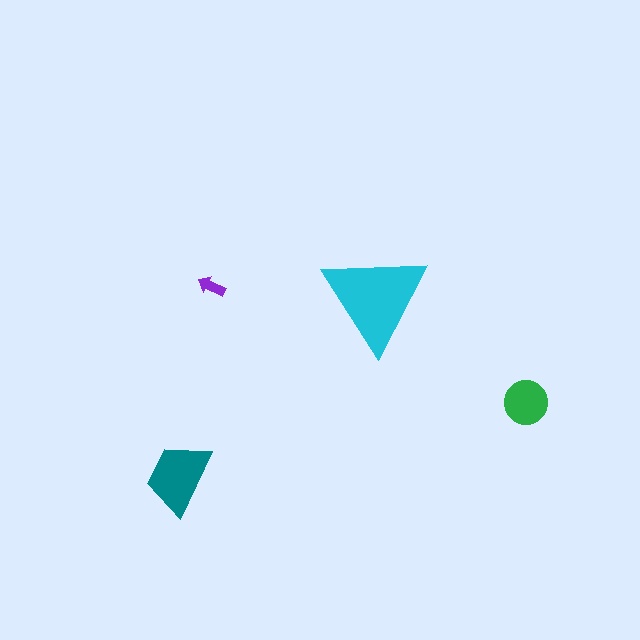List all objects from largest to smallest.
The cyan triangle, the teal trapezoid, the green circle, the purple arrow.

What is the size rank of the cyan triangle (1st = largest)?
1st.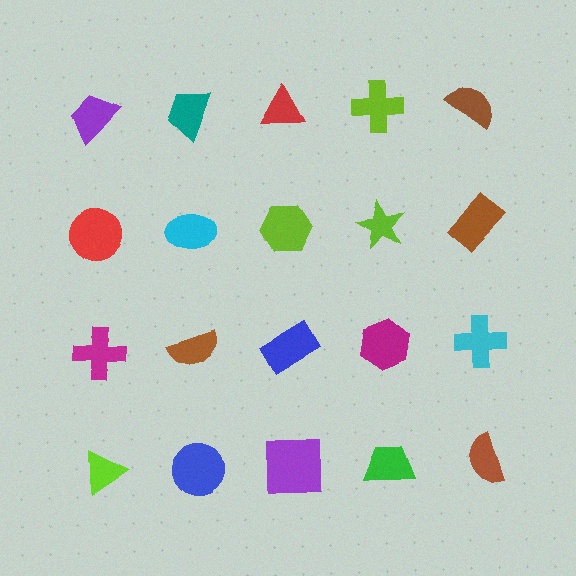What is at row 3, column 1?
A magenta cross.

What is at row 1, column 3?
A red triangle.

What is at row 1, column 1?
A purple trapezoid.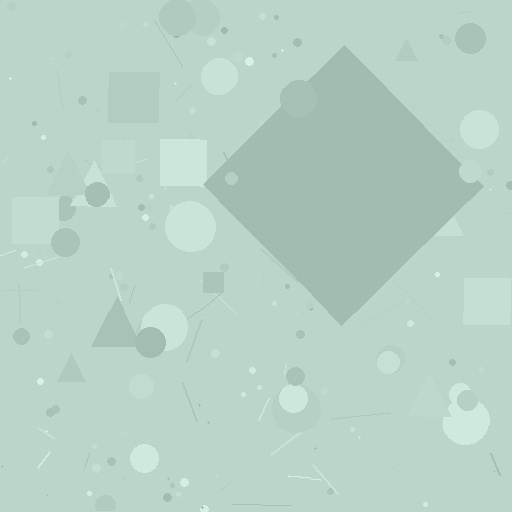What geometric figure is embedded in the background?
A diamond is embedded in the background.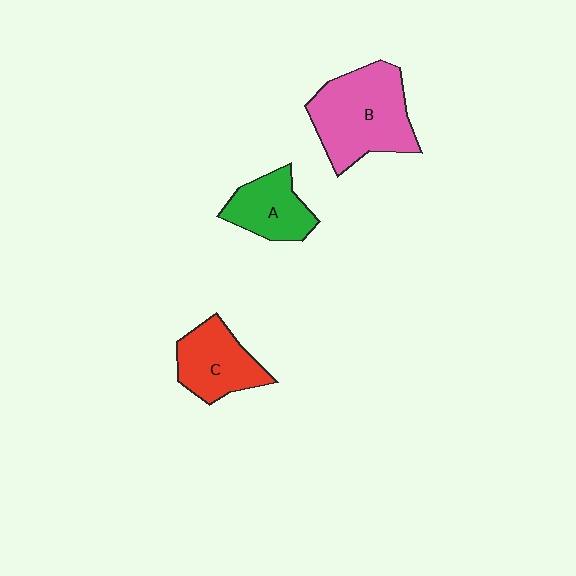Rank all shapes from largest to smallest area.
From largest to smallest: B (pink), C (red), A (green).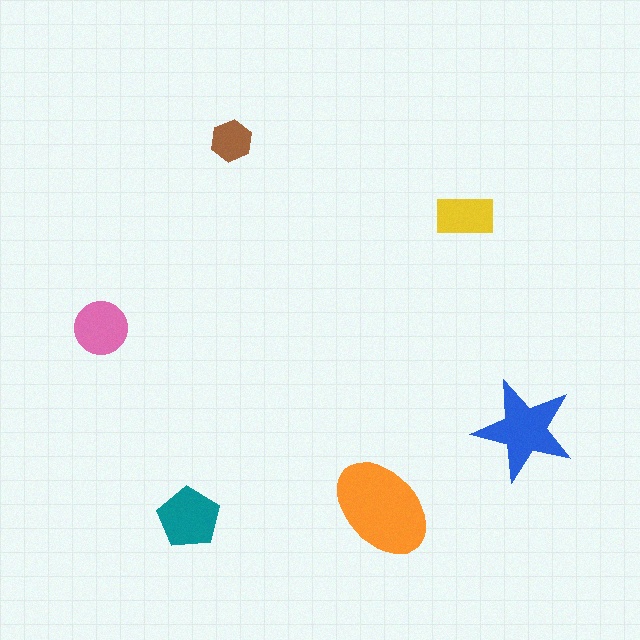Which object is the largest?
The orange ellipse.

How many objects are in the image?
There are 6 objects in the image.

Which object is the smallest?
The brown hexagon.